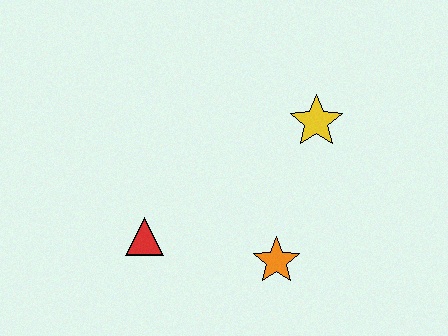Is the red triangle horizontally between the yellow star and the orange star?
No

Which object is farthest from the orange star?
The yellow star is farthest from the orange star.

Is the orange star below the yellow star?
Yes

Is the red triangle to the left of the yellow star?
Yes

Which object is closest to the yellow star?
The orange star is closest to the yellow star.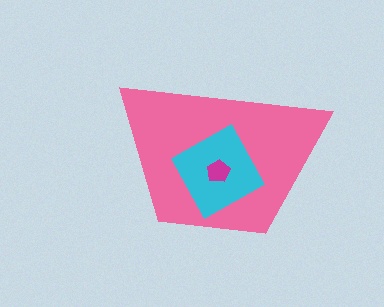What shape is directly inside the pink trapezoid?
The cyan diamond.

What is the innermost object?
The magenta pentagon.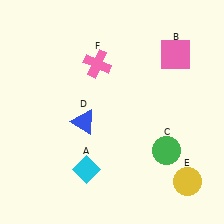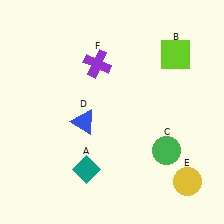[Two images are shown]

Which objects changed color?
A changed from cyan to teal. B changed from pink to lime. F changed from pink to purple.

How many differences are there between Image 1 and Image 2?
There are 3 differences between the two images.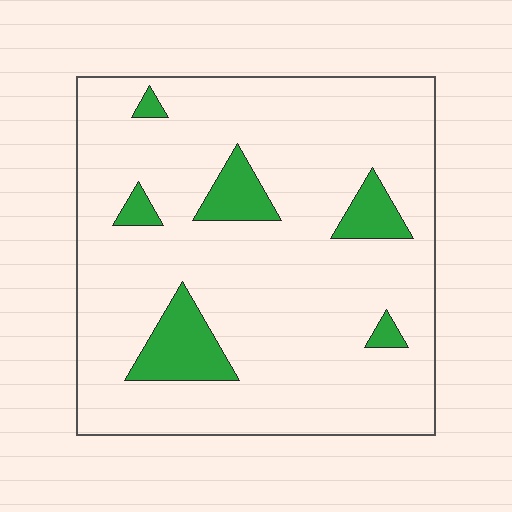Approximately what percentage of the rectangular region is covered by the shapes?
Approximately 10%.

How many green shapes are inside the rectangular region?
6.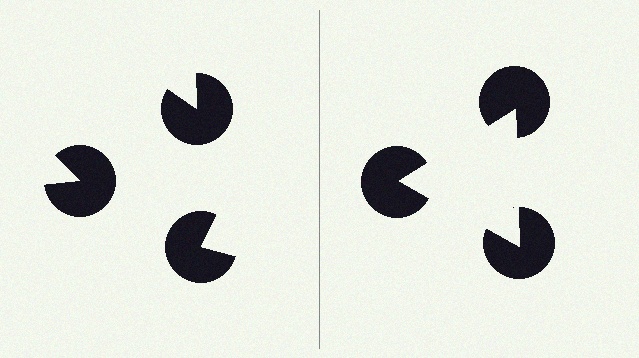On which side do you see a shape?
An illusory triangle appears on the right side. On the left side the wedge cuts are rotated, so no coherent shape forms.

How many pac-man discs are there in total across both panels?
6 — 3 on each side.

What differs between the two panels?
The pac-man discs are positioned identically on both sides; only the wedge orientations differ. On the right they align to a triangle; on the left they are misaligned.